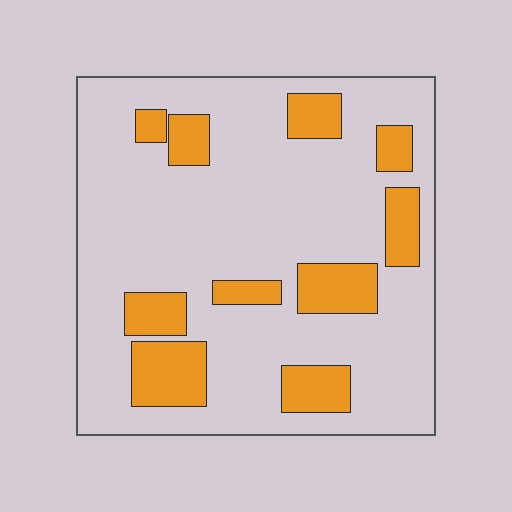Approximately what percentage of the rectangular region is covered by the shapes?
Approximately 20%.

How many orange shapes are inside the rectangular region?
10.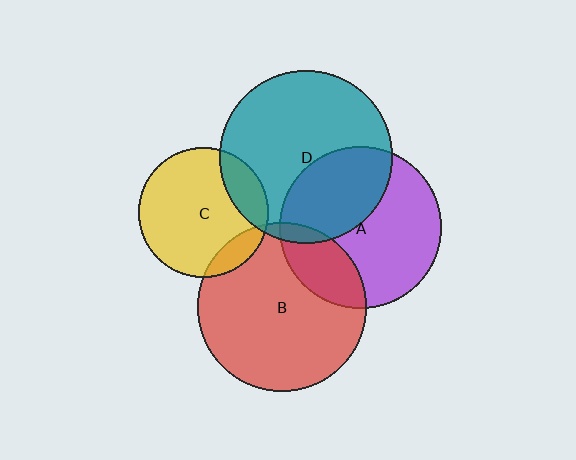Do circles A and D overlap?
Yes.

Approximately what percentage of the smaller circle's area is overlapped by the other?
Approximately 40%.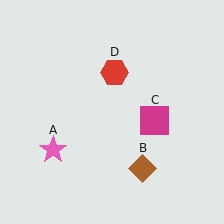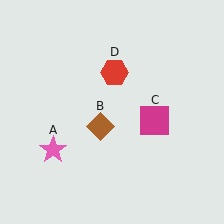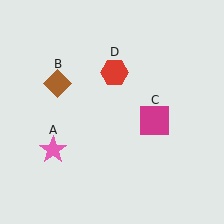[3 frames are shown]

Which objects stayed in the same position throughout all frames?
Pink star (object A) and magenta square (object C) and red hexagon (object D) remained stationary.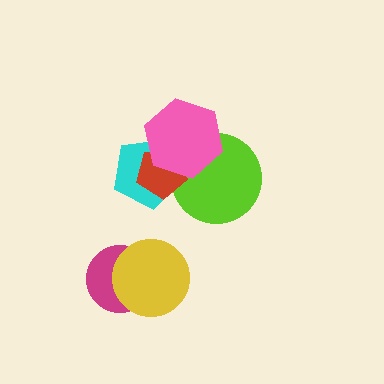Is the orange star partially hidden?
Yes, it is partially covered by another shape.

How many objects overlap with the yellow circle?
1 object overlaps with the yellow circle.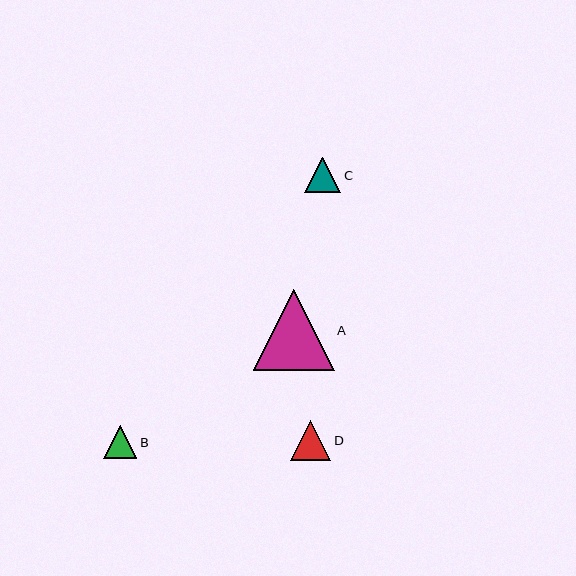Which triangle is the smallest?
Triangle B is the smallest with a size of approximately 33 pixels.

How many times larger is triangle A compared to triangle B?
Triangle A is approximately 2.5 times the size of triangle B.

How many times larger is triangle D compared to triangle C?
Triangle D is approximately 1.1 times the size of triangle C.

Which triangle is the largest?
Triangle A is the largest with a size of approximately 81 pixels.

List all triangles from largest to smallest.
From largest to smallest: A, D, C, B.